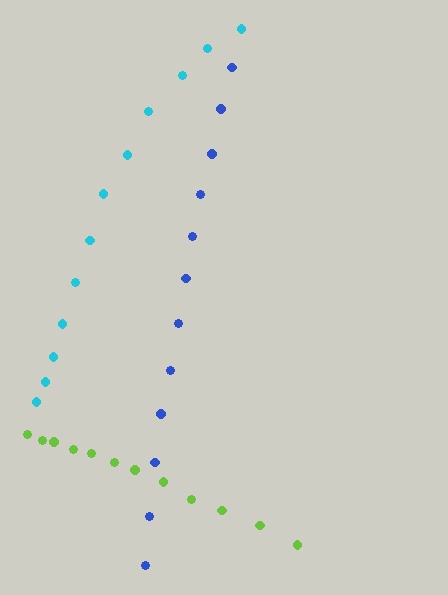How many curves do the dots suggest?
There are 3 distinct paths.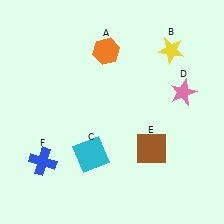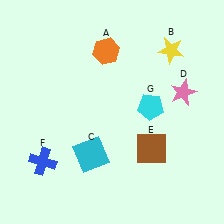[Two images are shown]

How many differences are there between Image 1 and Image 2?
There is 1 difference between the two images.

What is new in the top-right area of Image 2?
A cyan pentagon (G) was added in the top-right area of Image 2.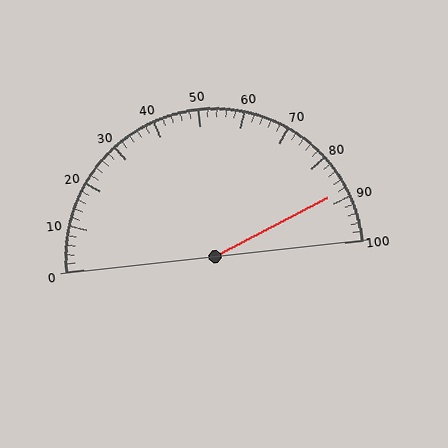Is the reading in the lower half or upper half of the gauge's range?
The reading is in the upper half of the range (0 to 100).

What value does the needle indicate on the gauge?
The needle indicates approximately 88.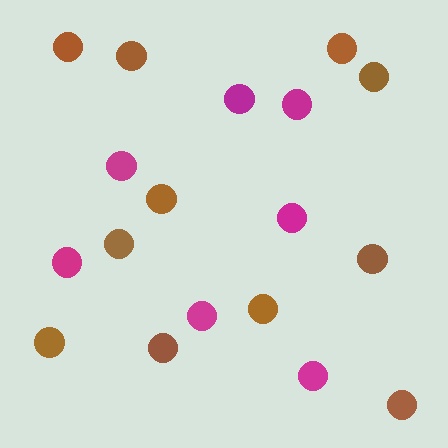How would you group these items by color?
There are 2 groups: one group of magenta circles (7) and one group of brown circles (11).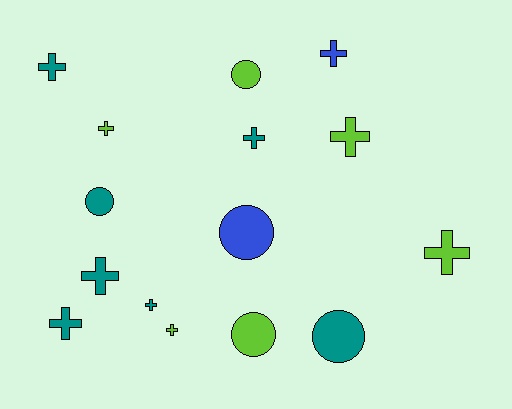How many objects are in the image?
There are 15 objects.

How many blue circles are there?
There is 1 blue circle.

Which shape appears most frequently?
Cross, with 10 objects.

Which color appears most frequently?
Teal, with 7 objects.